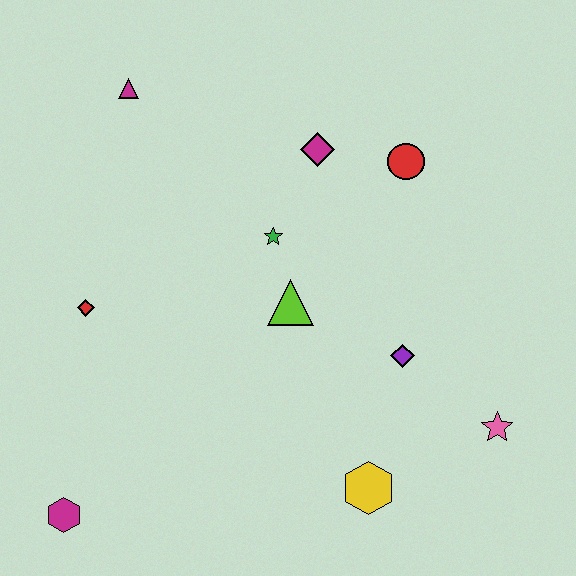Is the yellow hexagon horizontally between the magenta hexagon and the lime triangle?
No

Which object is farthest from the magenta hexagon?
The red circle is farthest from the magenta hexagon.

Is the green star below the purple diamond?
No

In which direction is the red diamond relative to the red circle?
The red diamond is to the left of the red circle.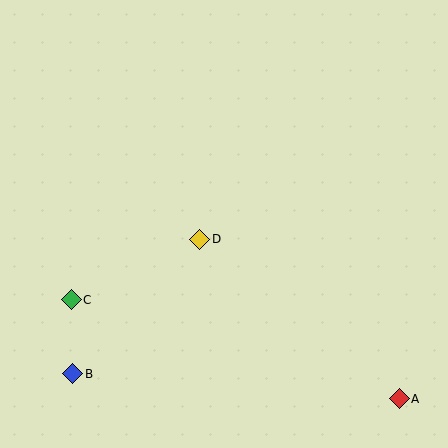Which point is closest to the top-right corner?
Point D is closest to the top-right corner.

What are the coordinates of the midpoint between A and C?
The midpoint between A and C is at (235, 349).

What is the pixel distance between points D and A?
The distance between D and A is 256 pixels.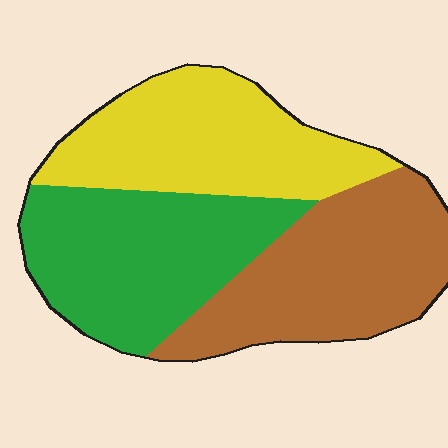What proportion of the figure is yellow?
Yellow covers about 30% of the figure.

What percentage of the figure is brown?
Brown takes up about one third (1/3) of the figure.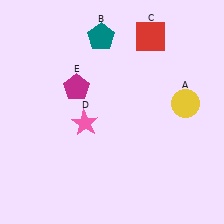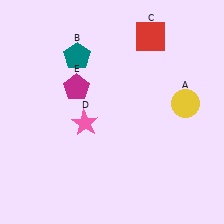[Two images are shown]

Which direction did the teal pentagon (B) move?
The teal pentagon (B) moved left.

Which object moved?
The teal pentagon (B) moved left.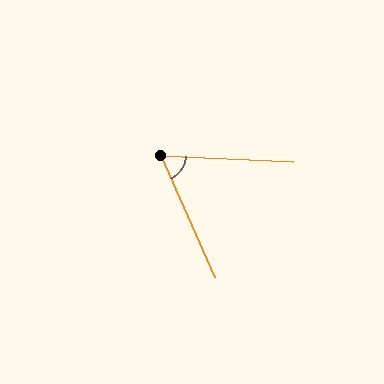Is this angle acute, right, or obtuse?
It is acute.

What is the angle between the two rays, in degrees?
Approximately 63 degrees.